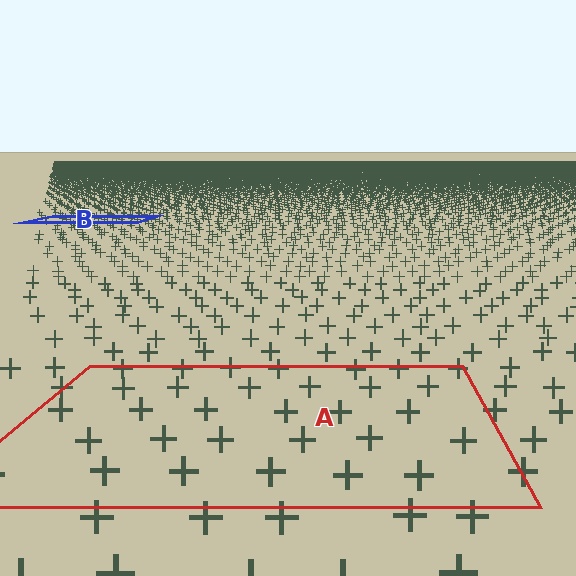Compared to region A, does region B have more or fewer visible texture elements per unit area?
Region B has more texture elements per unit area — they are packed more densely because it is farther away.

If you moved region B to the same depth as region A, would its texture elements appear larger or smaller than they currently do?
They would appear larger. At a closer depth, the same texture elements are projected at a bigger on-screen size.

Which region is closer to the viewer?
Region A is closer. The texture elements there are larger and more spread out.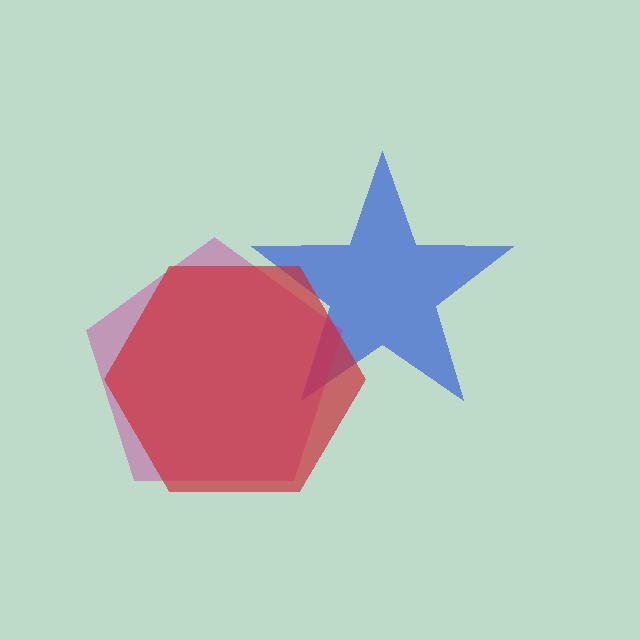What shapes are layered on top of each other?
The layered shapes are: a blue star, a magenta pentagon, a red hexagon.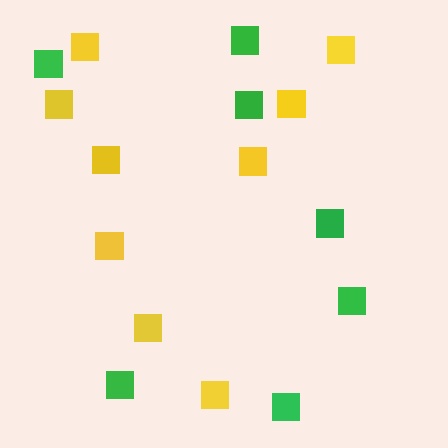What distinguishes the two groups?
There are 2 groups: one group of green squares (7) and one group of yellow squares (9).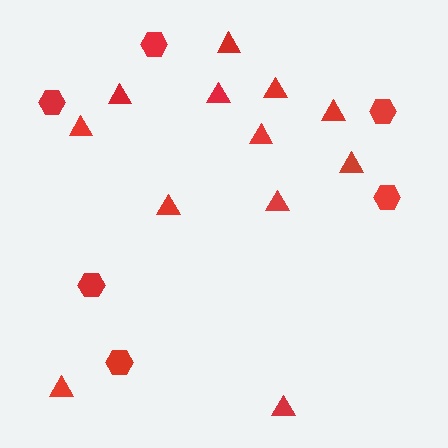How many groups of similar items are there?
There are 2 groups: one group of hexagons (6) and one group of triangles (12).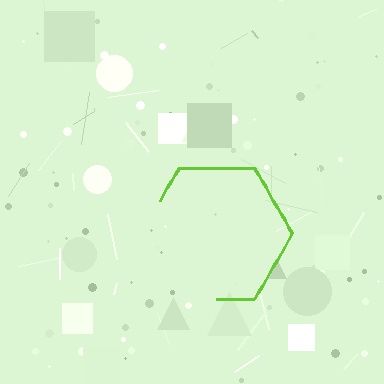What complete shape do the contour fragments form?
The contour fragments form a hexagon.